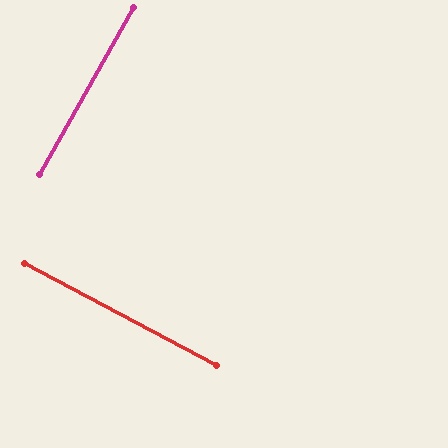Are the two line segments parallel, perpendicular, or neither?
Perpendicular — they meet at approximately 89°.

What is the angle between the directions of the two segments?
Approximately 89 degrees.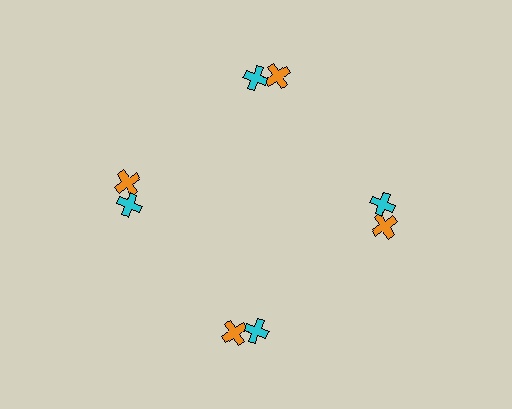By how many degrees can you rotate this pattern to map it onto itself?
The pattern maps onto itself every 90 degrees of rotation.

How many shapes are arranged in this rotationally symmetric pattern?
There are 8 shapes, arranged in 4 groups of 2.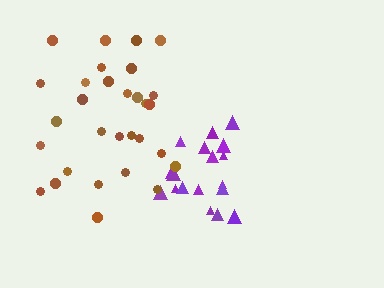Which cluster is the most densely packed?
Purple.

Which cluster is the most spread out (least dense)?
Brown.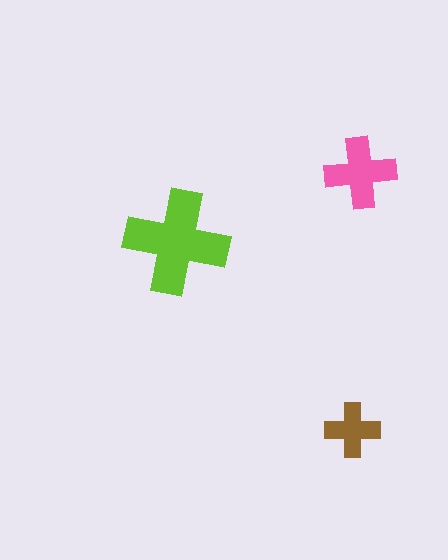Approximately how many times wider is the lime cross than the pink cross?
About 1.5 times wider.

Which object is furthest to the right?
The pink cross is rightmost.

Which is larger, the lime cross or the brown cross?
The lime one.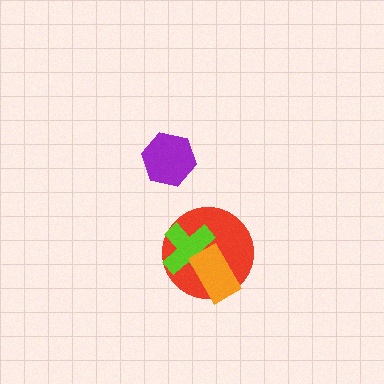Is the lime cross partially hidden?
Yes, it is partially covered by another shape.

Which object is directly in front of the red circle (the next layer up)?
The lime cross is directly in front of the red circle.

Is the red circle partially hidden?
Yes, it is partially covered by another shape.